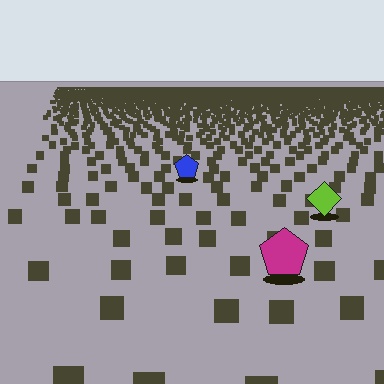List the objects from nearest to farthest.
From nearest to farthest: the magenta pentagon, the lime diamond, the blue pentagon.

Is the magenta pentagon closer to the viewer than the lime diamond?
Yes. The magenta pentagon is closer — you can tell from the texture gradient: the ground texture is coarser near it.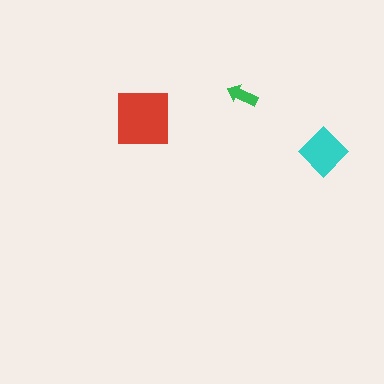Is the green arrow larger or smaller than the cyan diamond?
Smaller.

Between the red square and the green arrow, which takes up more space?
The red square.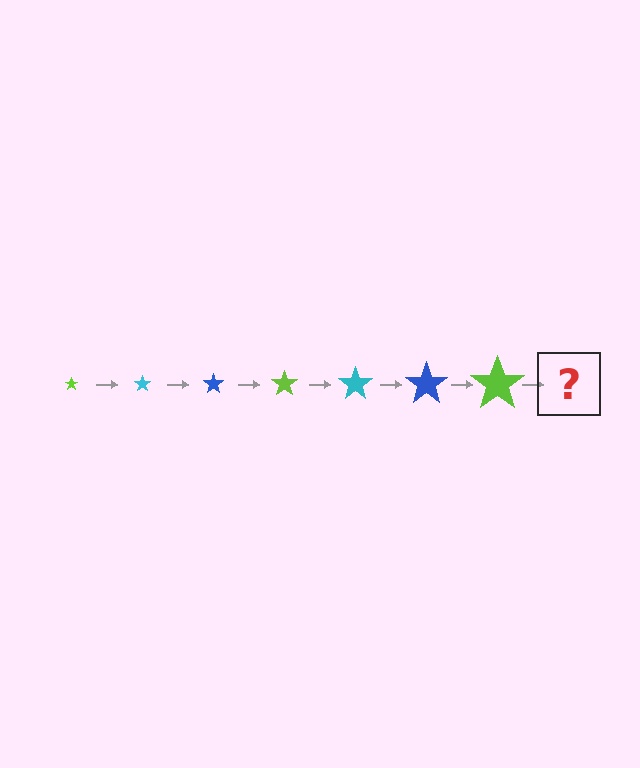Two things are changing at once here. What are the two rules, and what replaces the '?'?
The two rules are that the star grows larger each step and the color cycles through lime, cyan, and blue. The '?' should be a cyan star, larger than the previous one.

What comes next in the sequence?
The next element should be a cyan star, larger than the previous one.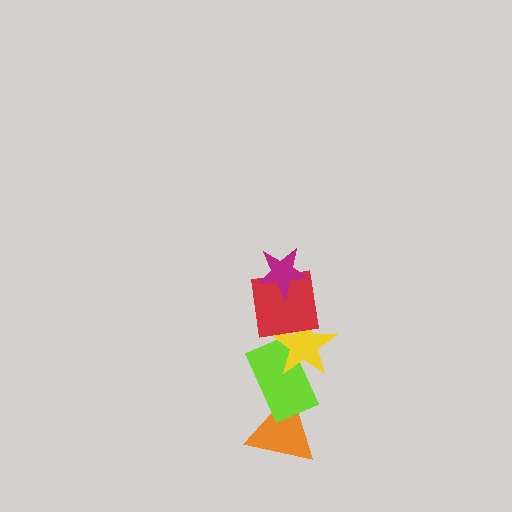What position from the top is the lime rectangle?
The lime rectangle is 4th from the top.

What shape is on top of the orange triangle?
The lime rectangle is on top of the orange triangle.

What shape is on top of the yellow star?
The red square is on top of the yellow star.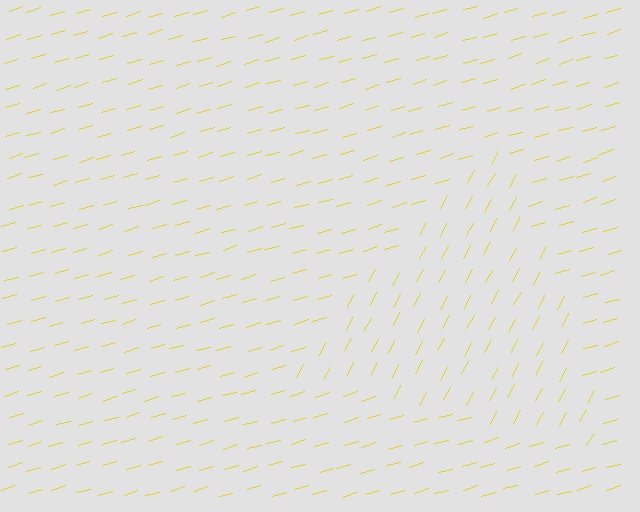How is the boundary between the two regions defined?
The boundary is defined purely by a change in line orientation (approximately 45 degrees difference). All lines are the same color and thickness.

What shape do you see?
I see a triangle.